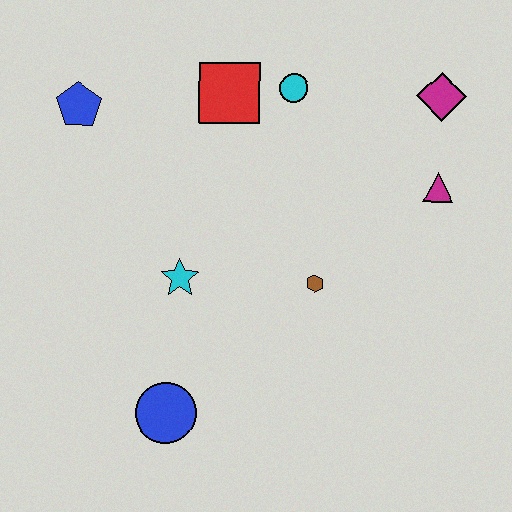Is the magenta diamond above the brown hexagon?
Yes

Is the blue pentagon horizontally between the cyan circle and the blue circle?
No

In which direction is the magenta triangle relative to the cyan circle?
The magenta triangle is to the right of the cyan circle.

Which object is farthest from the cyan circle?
The blue circle is farthest from the cyan circle.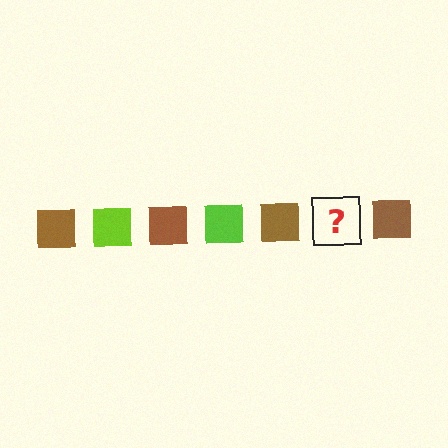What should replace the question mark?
The question mark should be replaced with a lime square.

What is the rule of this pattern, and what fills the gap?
The rule is that the pattern cycles through brown, lime squares. The gap should be filled with a lime square.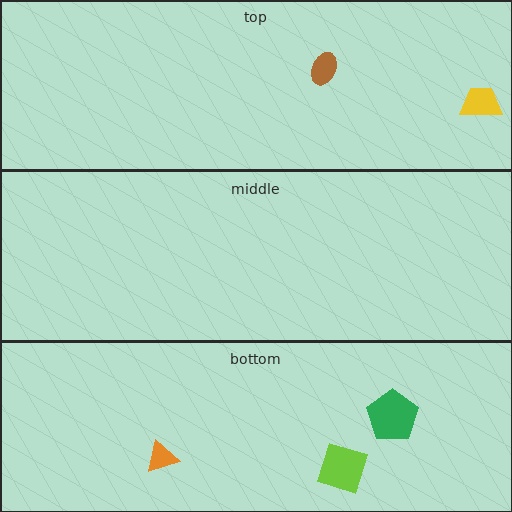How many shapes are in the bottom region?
3.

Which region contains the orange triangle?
The bottom region.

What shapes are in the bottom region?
The green pentagon, the orange triangle, the lime diamond.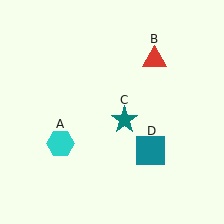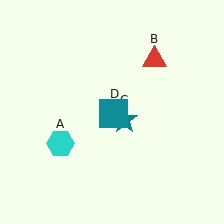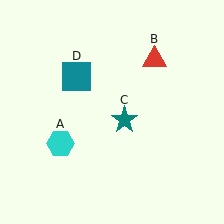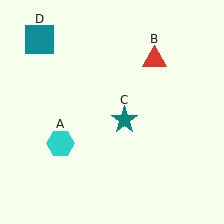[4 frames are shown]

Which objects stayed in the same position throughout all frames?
Cyan hexagon (object A) and red triangle (object B) and teal star (object C) remained stationary.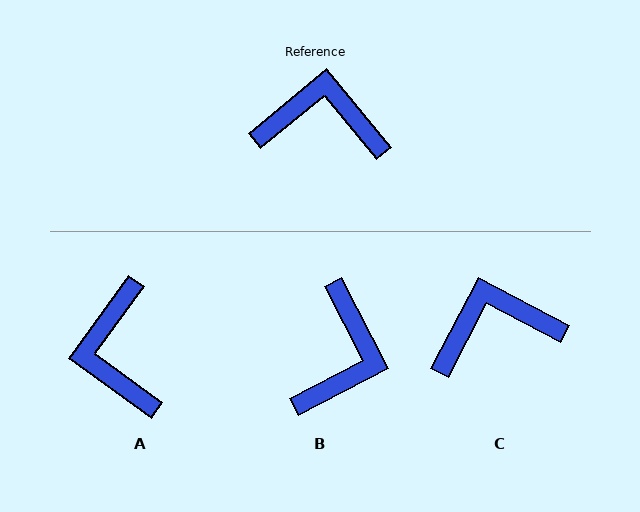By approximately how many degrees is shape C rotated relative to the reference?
Approximately 23 degrees counter-clockwise.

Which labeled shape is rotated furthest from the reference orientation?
A, about 105 degrees away.